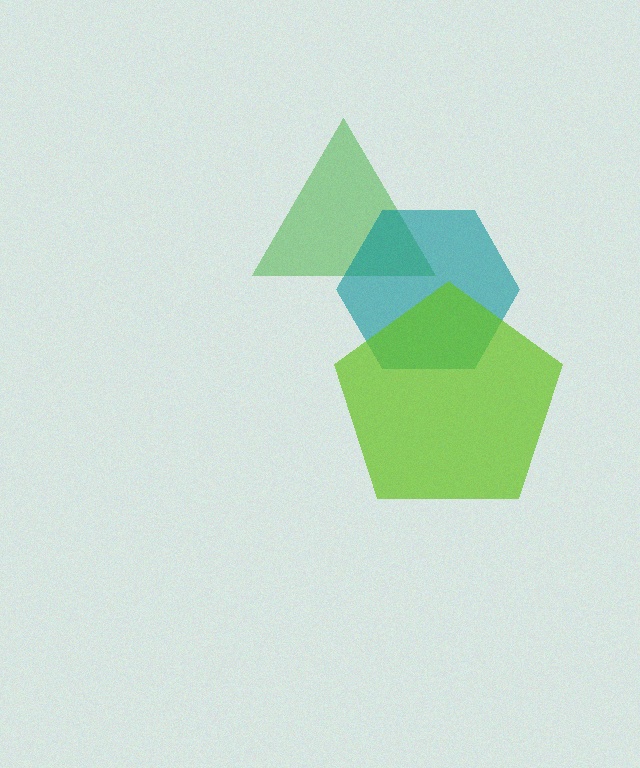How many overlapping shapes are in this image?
There are 3 overlapping shapes in the image.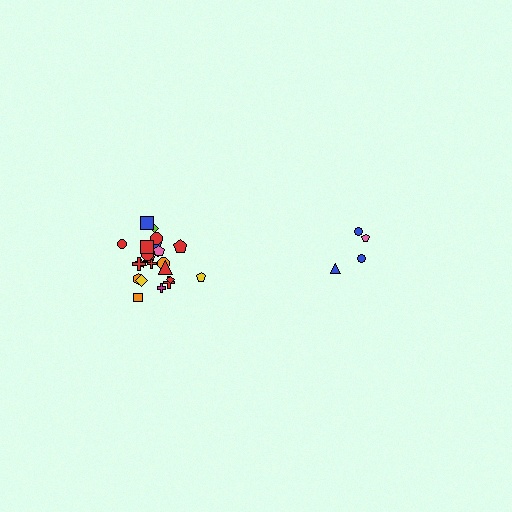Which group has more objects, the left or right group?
The left group.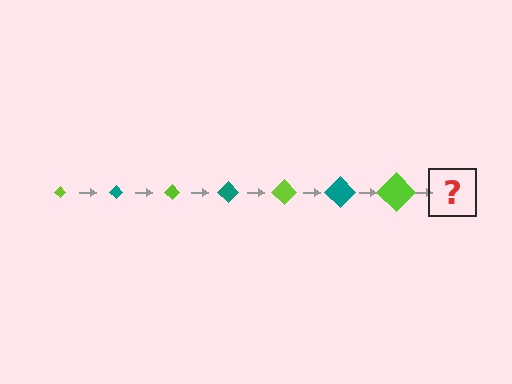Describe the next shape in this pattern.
It should be a teal diamond, larger than the previous one.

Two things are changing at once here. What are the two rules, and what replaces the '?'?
The two rules are that the diamond grows larger each step and the color cycles through lime and teal. The '?' should be a teal diamond, larger than the previous one.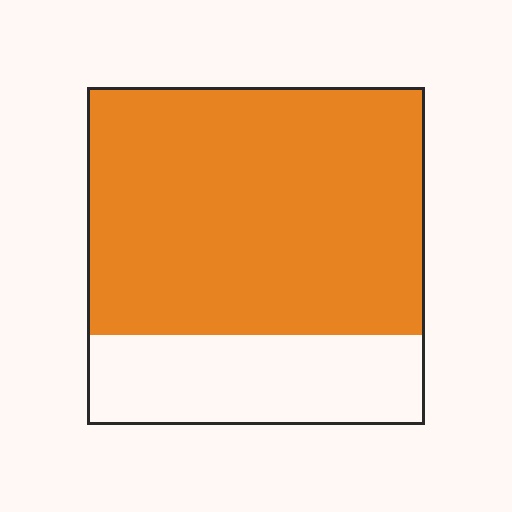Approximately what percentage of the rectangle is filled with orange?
Approximately 75%.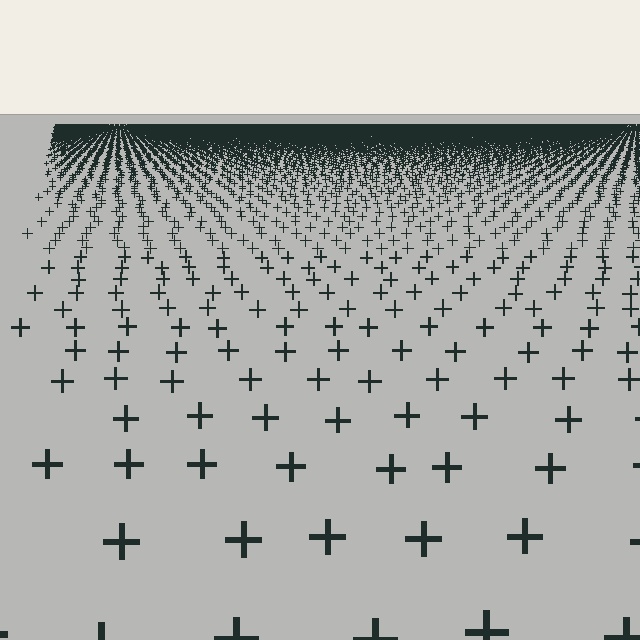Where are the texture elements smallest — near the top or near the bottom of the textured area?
Near the top.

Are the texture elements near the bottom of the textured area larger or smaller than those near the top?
Larger. Near the bottom, elements are closer to the viewer and appear at a bigger on-screen size.